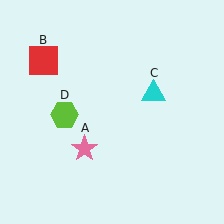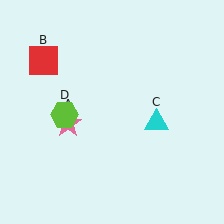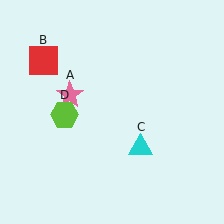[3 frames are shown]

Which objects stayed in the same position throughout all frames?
Red square (object B) and lime hexagon (object D) remained stationary.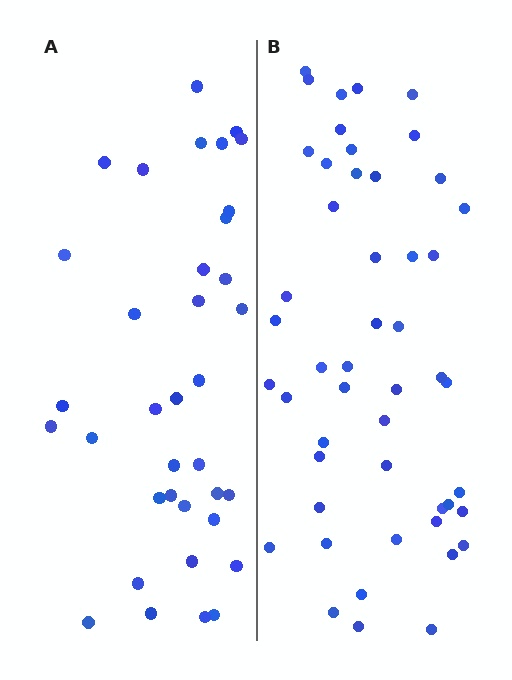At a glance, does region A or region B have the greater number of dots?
Region B (the right region) has more dots.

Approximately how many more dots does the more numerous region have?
Region B has approximately 15 more dots than region A.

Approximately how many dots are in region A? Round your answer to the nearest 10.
About 40 dots. (The exact count is 36, which rounds to 40.)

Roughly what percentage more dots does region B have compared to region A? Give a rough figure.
About 35% more.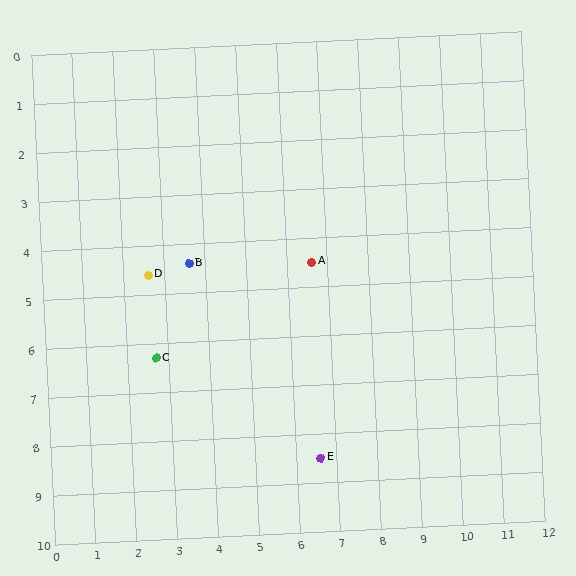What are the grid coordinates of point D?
Point D is at approximately (2.6, 4.6).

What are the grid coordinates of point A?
Point A is at approximately (6.6, 4.5).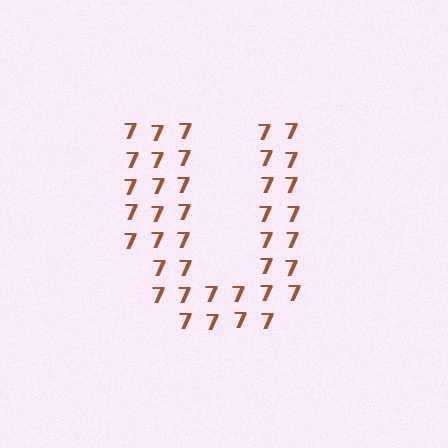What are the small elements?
The small elements are digit 7's.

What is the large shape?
The large shape is the letter U.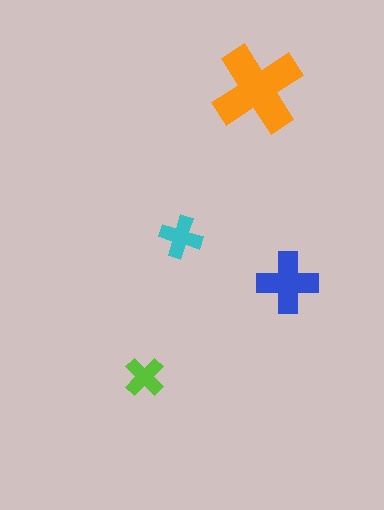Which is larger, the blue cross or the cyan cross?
The blue one.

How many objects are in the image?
There are 4 objects in the image.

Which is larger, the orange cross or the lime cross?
The orange one.